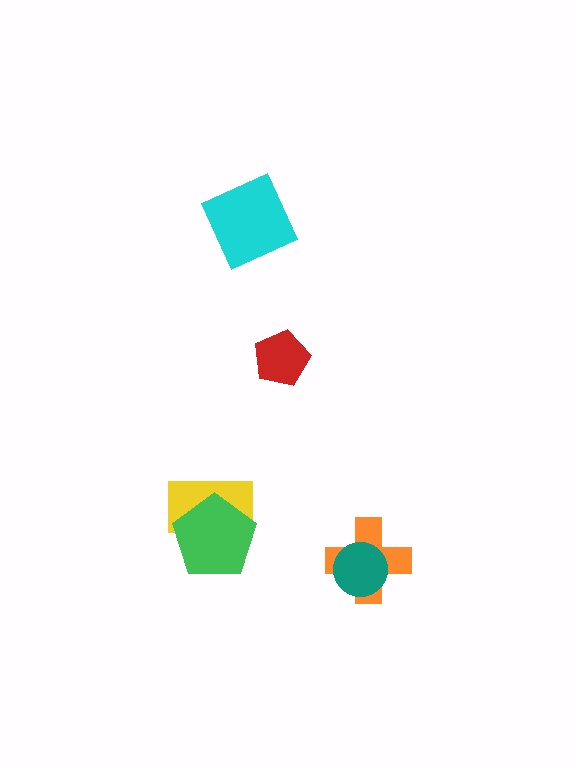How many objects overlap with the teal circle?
1 object overlaps with the teal circle.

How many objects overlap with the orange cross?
1 object overlaps with the orange cross.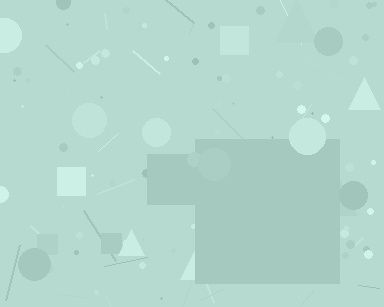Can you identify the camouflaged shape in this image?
The camouflaged shape is a square.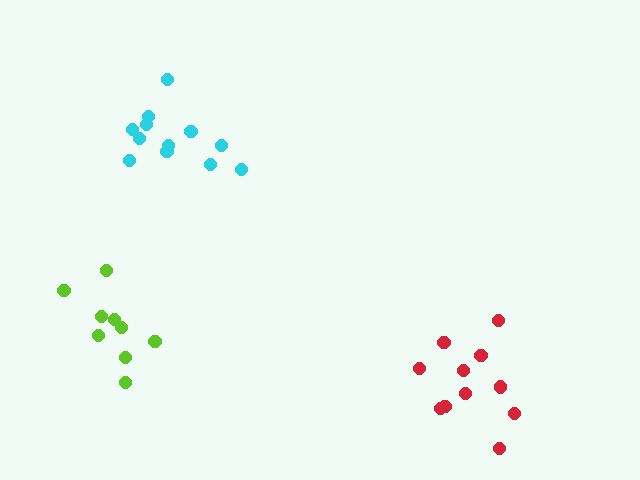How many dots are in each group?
Group 1: 11 dots, Group 2: 12 dots, Group 3: 9 dots (32 total).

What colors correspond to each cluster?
The clusters are colored: red, cyan, lime.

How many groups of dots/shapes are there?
There are 3 groups.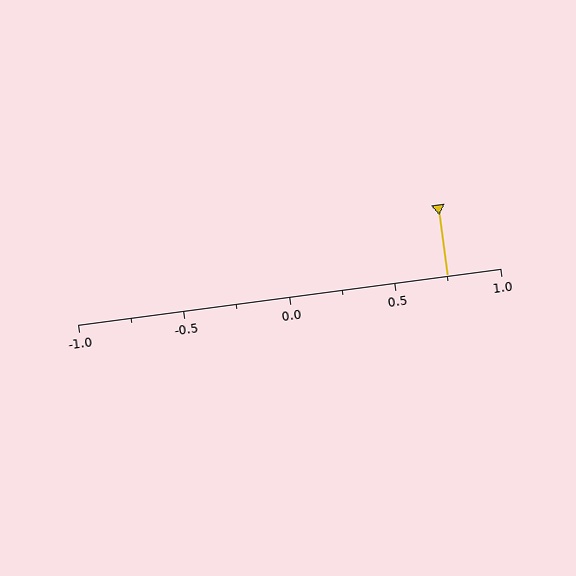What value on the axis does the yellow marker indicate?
The marker indicates approximately 0.75.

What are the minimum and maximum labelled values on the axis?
The axis runs from -1.0 to 1.0.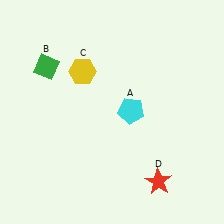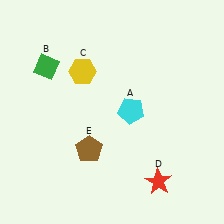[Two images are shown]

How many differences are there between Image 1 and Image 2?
There is 1 difference between the two images.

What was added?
A brown pentagon (E) was added in Image 2.